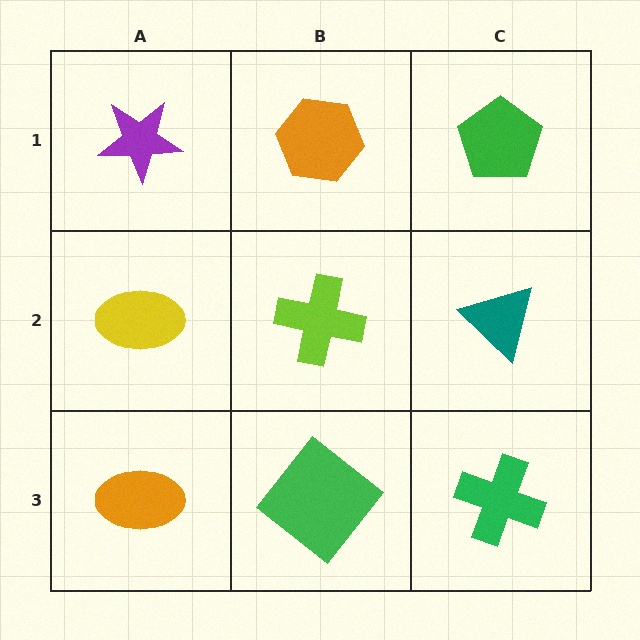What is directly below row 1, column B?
A lime cross.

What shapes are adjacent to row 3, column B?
A lime cross (row 2, column B), an orange ellipse (row 3, column A), a green cross (row 3, column C).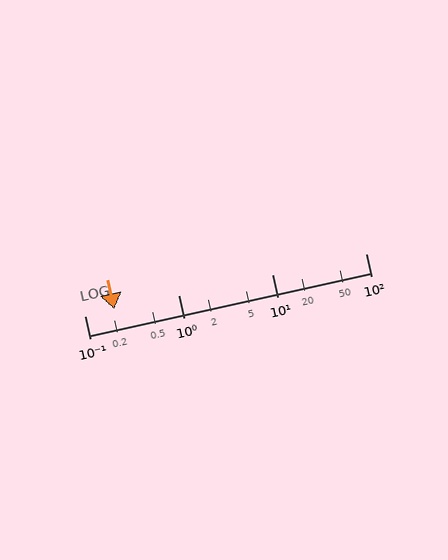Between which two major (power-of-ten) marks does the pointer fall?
The pointer is between 0.1 and 1.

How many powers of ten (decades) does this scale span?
The scale spans 3 decades, from 0.1 to 100.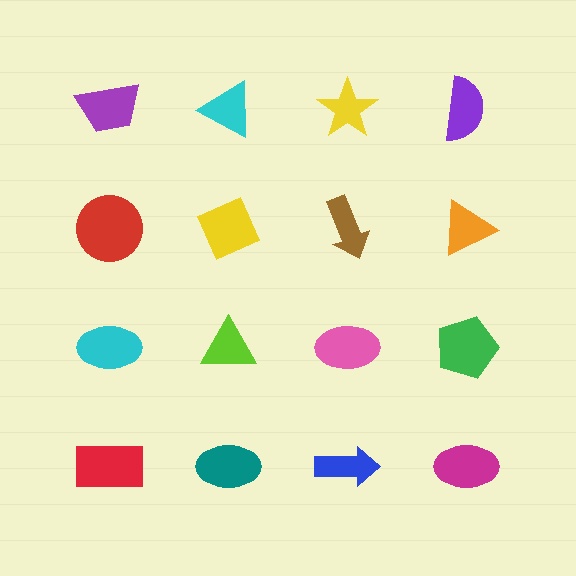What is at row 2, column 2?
A yellow diamond.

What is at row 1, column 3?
A yellow star.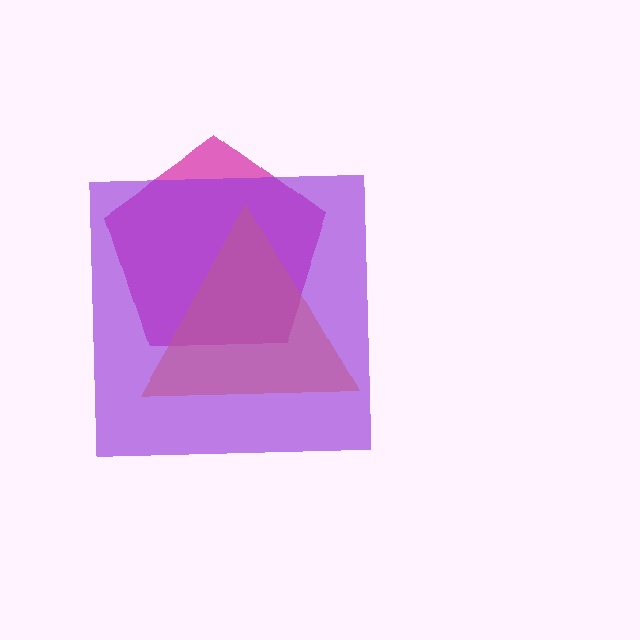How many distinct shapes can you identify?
There are 3 distinct shapes: a magenta pentagon, an orange triangle, a purple square.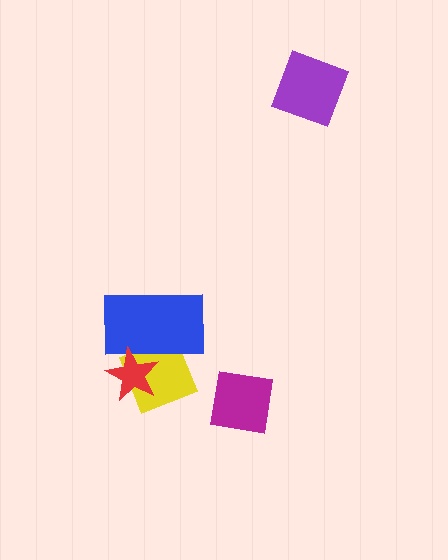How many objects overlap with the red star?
2 objects overlap with the red star.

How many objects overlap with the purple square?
0 objects overlap with the purple square.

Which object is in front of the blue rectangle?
The red star is in front of the blue rectangle.